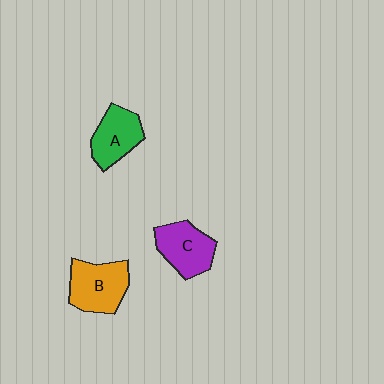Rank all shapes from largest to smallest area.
From largest to smallest: B (orange), C (purple), A (green).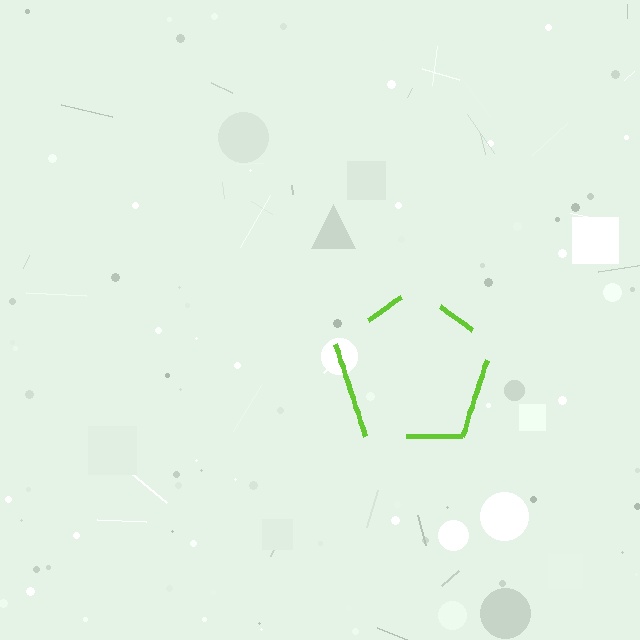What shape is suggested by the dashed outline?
The dashed outline suggests a pentagon.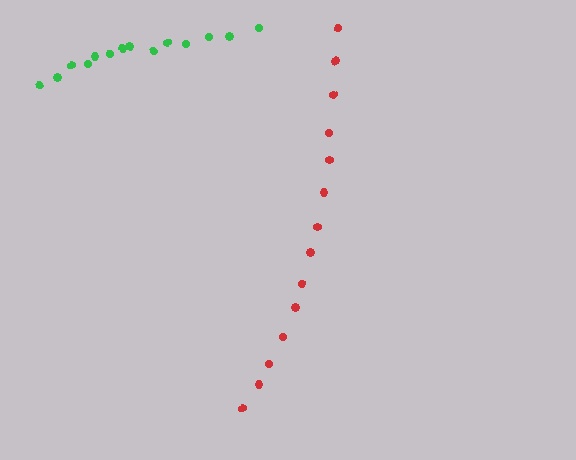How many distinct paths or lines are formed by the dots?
There are 2 distinct paths.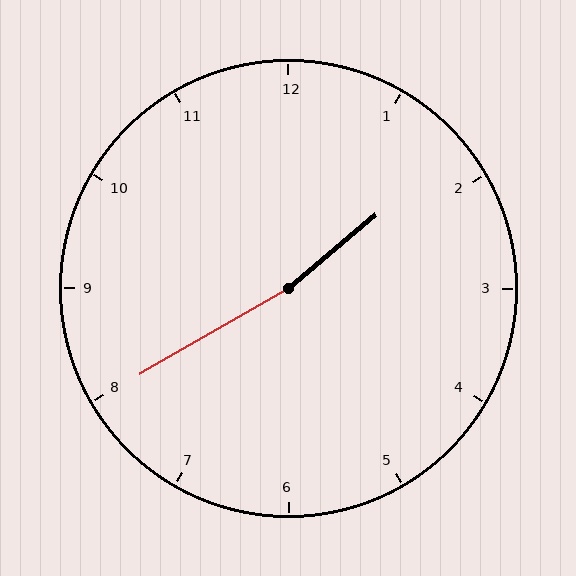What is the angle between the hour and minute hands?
Approximately 170 degrees.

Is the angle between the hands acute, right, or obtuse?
It is obtuse.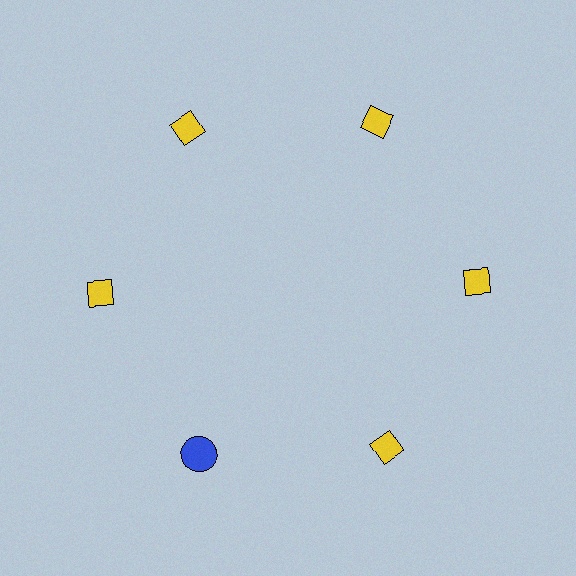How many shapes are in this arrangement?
There are 6 shapes arranged in a ring pattern.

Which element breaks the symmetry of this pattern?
The blue circle at roughly the 7 o'clock position breaks the symmetry. All other shapes are yellow diamonds.